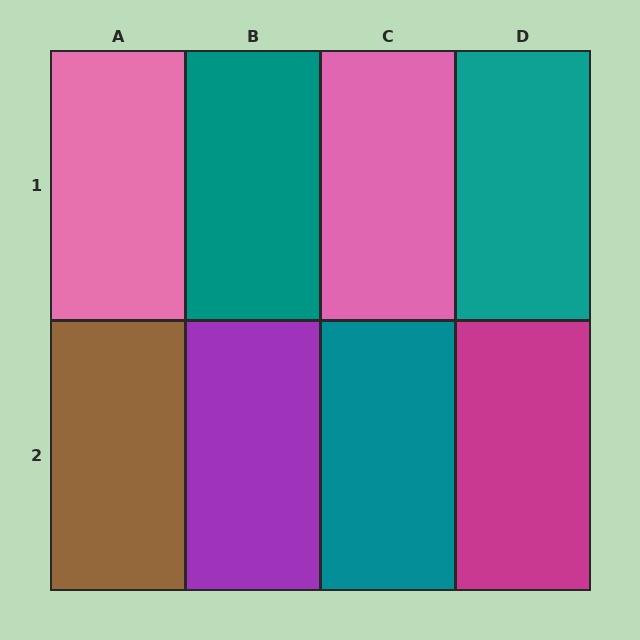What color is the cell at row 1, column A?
Pink.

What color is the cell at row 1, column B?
Teal.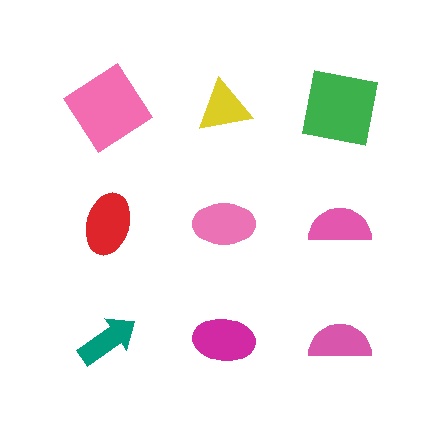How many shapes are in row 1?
3 shapes.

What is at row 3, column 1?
A teal arrow.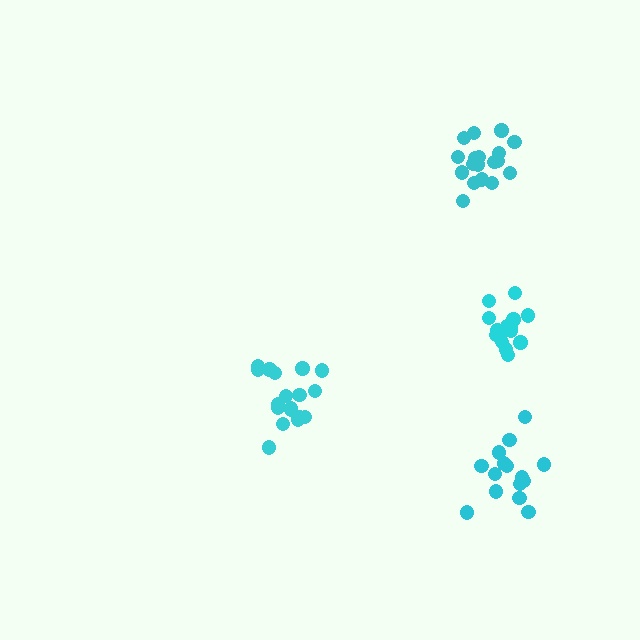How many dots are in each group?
Group 1: 15 dots, Group 2: 15 dots, Group 3: 18 dots, Group 4: 18 dots (66 total).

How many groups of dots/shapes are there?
There are 4 groups.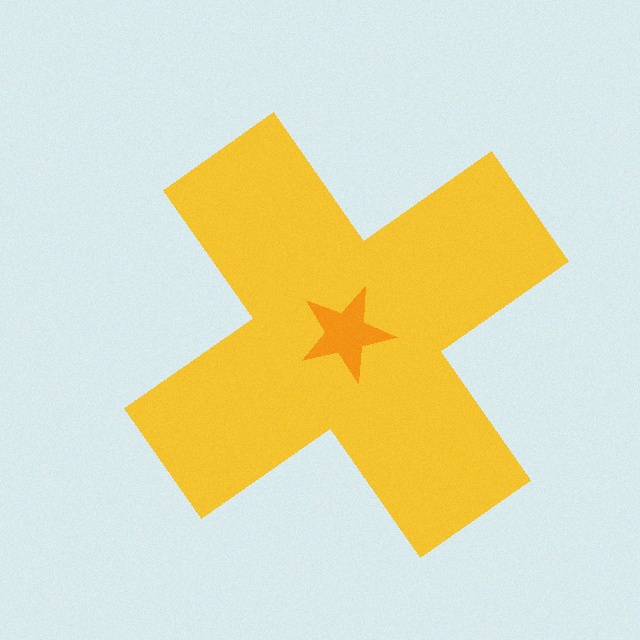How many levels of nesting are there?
2.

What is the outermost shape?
The yellow cross.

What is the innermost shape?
The orange star.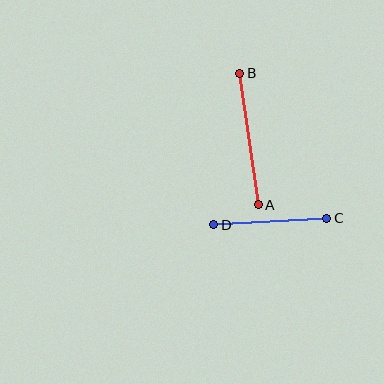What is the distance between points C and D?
The distance is approximately 114 pixels.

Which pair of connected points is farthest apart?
Points A and B are farthest apart.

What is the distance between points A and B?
The distance is approximately 133 pixels.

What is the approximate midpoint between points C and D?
The midpoint is at approximately (270, 221) pixels.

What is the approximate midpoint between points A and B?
The midpoint is at approximately (249, 139) pixels.